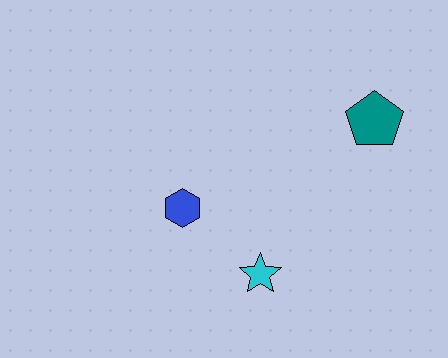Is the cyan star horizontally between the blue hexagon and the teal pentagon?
Yes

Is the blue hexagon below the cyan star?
No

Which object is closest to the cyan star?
The blue hexagon is closest to the cyan star.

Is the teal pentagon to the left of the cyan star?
No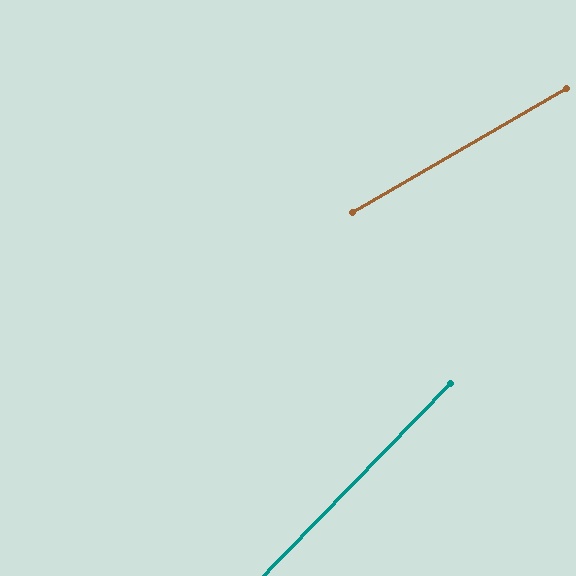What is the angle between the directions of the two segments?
Approximately 16 degrees.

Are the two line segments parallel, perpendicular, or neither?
Neither parallel nor perpendicular — they differ by about 16°.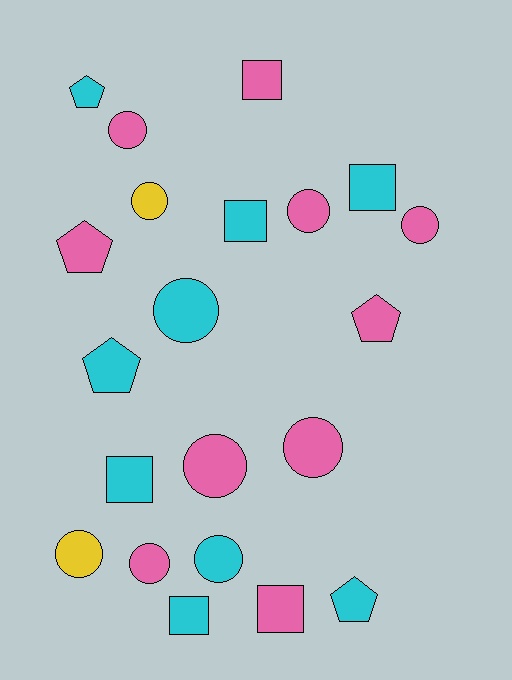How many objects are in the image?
There are 21 objects.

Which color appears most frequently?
Pink, with 10 objects.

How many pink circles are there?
There are 6 pink circles.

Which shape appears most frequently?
Circle, with 10 objects.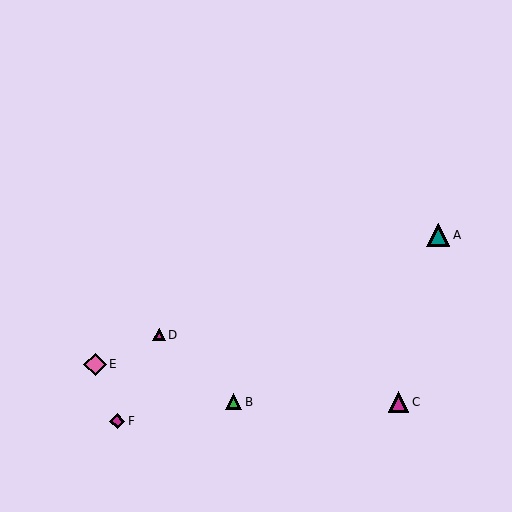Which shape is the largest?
The teal triangle (labeled A) is the largest.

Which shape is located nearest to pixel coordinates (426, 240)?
The teal triangle (labeled A) at (438, 235) is nearest to that location.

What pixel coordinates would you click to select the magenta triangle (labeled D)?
Click at (159, 335) to select the magenta triangle D.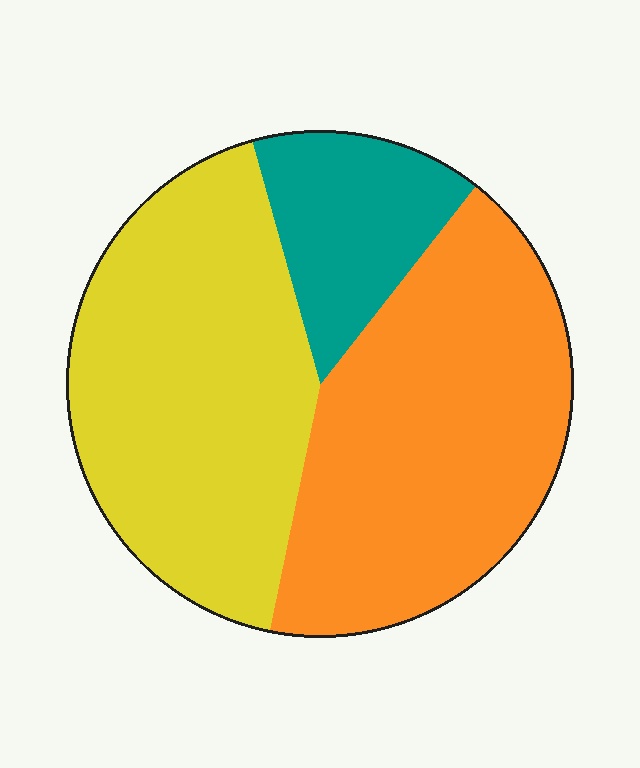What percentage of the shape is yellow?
Yellow takes up between a third and a half of the shape.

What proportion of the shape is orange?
Orange covers about 40% of the shape.